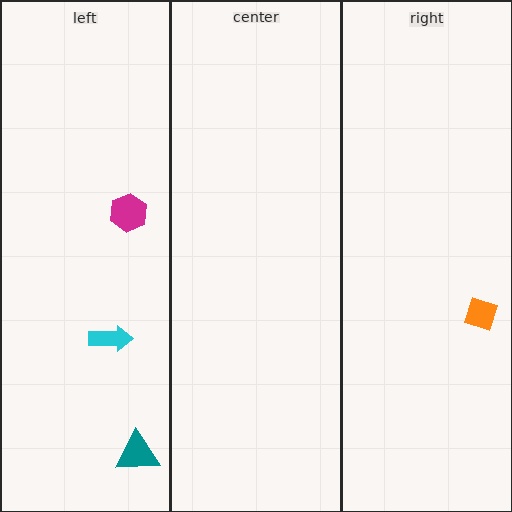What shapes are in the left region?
The cyan arrow, the teal triangle, the magenta hexagon.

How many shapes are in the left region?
3.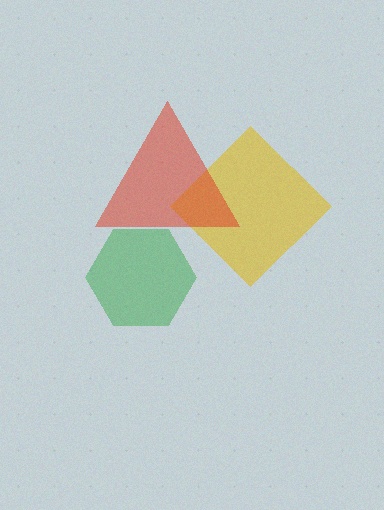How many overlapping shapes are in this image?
There are 3 overlapping shapes in the image.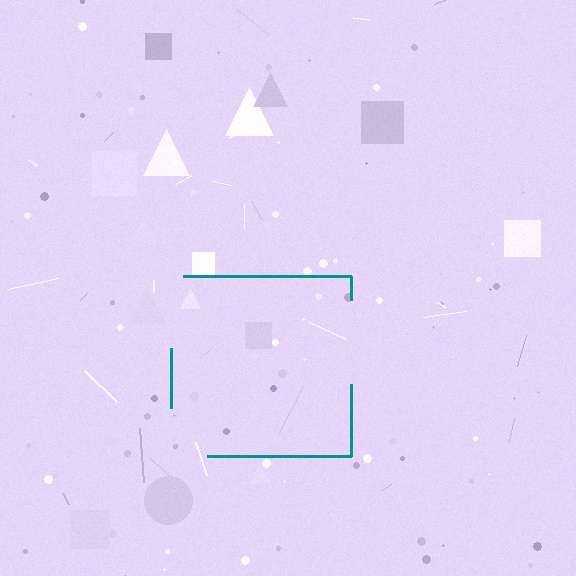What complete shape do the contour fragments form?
The contour fragments form a square.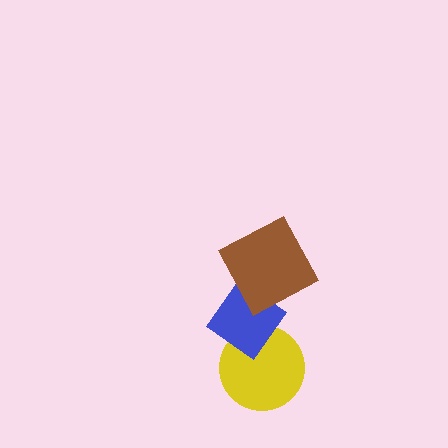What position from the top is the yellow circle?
The yellow circle is 3rd from the top.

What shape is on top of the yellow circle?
The blue diamond is on top of the yellow circle.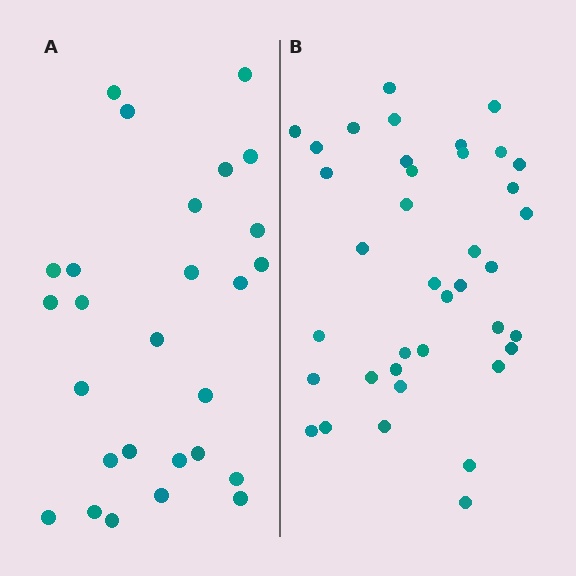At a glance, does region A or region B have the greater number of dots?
Region B (the right region) has more dots.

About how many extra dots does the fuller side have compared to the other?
Region B has roughly 12 or so more dots than region A.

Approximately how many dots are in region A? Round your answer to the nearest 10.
About 30 dots. (The exact count is 27, which rounds to 30.)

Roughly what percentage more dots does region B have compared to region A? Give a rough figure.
About 40% more.